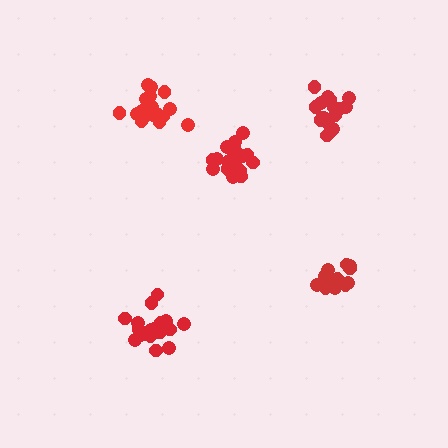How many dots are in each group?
Group 1: 18 dots, Group 2: 21 dots, Group 3: 17 dots, Group 4: 20 dots, Group 5: 17 dots (93 total).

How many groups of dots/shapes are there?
There are 5 groups.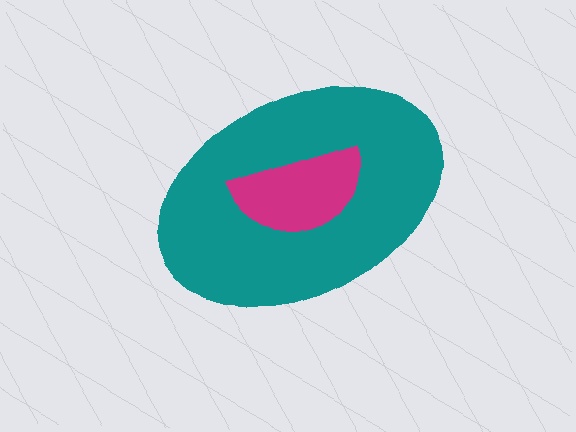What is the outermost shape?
The teal ellipse.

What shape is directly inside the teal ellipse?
The magenta semicircle.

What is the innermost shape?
The magenta semicircle.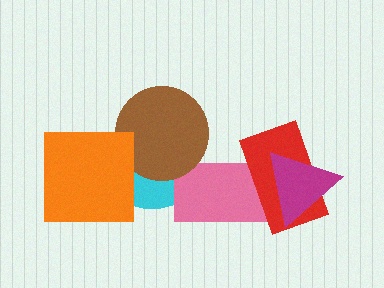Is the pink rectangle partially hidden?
Yes, it is partially covered by another shape.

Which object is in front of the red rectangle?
The magenta triangle is in front of the red rectangle.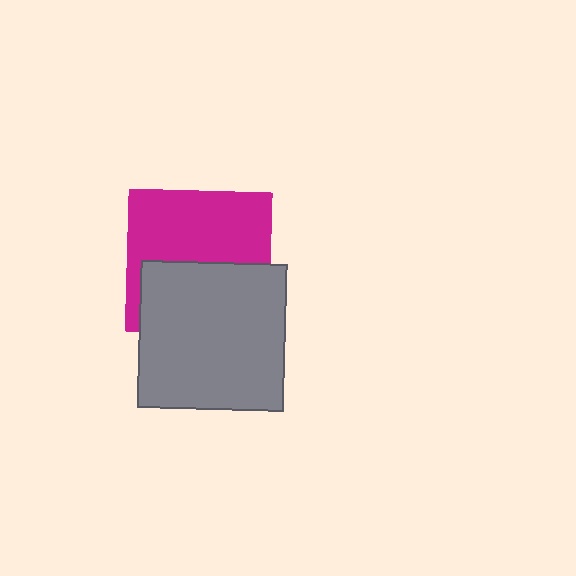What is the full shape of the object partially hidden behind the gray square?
The partially hidden object is a magenta square.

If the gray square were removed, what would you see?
You would see the complete magenta square.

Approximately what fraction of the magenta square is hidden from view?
Roughly 46% of the magenta square is hidden behind the gray square.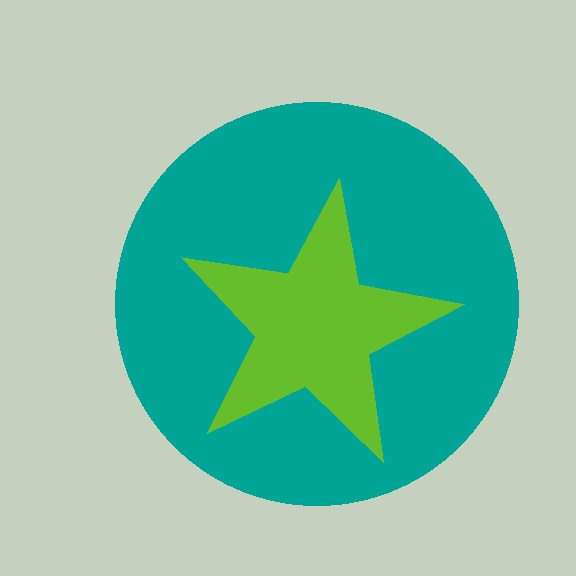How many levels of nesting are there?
2.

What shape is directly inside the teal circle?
The lime star.